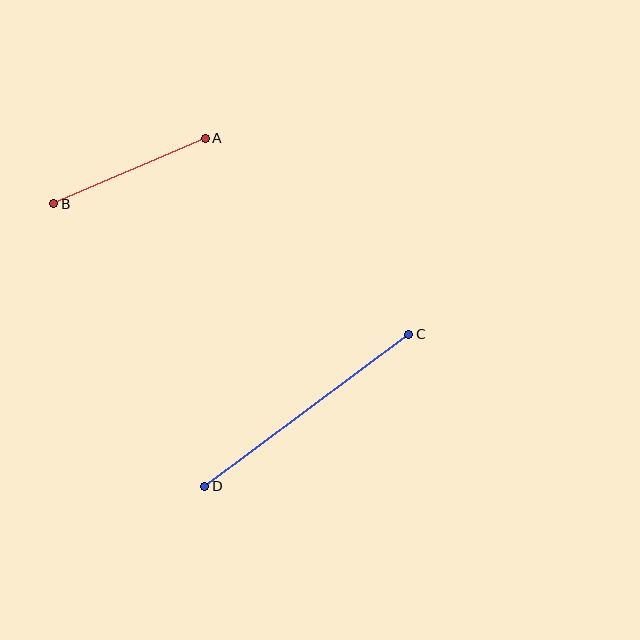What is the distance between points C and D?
The distance is approximately 254 pixels.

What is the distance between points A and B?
The distance is approximately 165 pixels.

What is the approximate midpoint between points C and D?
The midpoint is at approximately (307, 410) pixels.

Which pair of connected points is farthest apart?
Points C and D are farthest apart.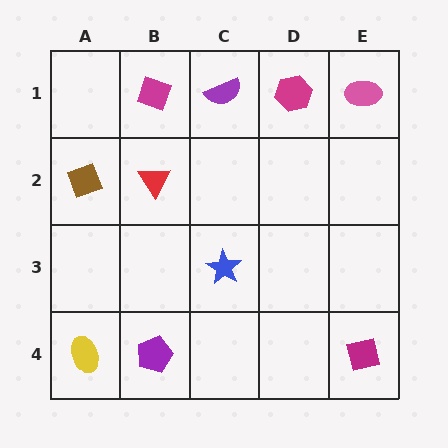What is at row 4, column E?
A magenta square.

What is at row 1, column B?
A magenta diamond.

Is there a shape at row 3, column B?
No, that cell is empty.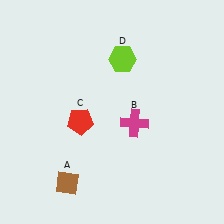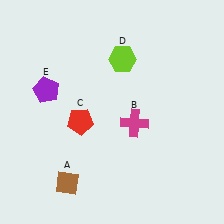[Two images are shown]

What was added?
A purple pentagon (E) was added in Image 2.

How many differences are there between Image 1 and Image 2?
There is 1 difference between the two images.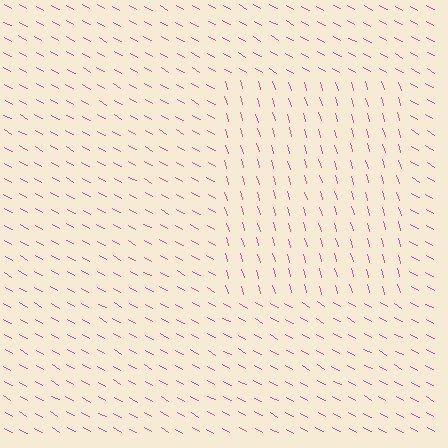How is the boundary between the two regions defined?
The boundary is defined purely by a change in line orientation (approximately 45 degrees difference). All lines are the same color and thickness.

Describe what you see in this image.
The image is filled with small pink line segments. A rectangle region in the image has lines oriented differently from the surrounding lines, creating a visible texture boundary.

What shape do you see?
I see a rectangle.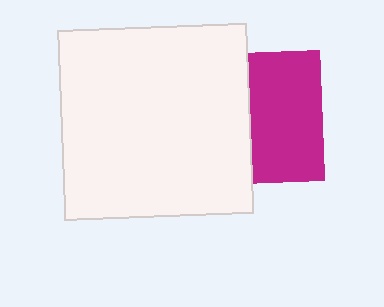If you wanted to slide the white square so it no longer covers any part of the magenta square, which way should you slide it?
Slide it left — that is the most direct way to separate the two shapes.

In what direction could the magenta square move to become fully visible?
The magenta square could move right. That would shift it out from behind the white square entirely.